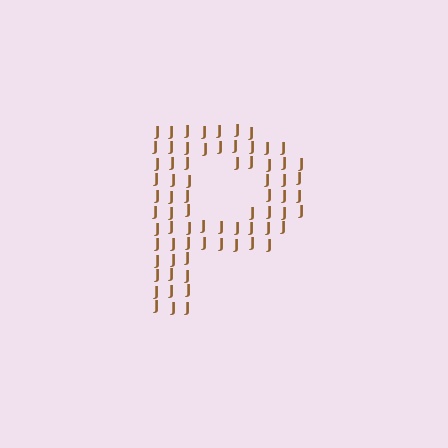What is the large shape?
The large shape is the letter P.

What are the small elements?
The small elements are letter J's.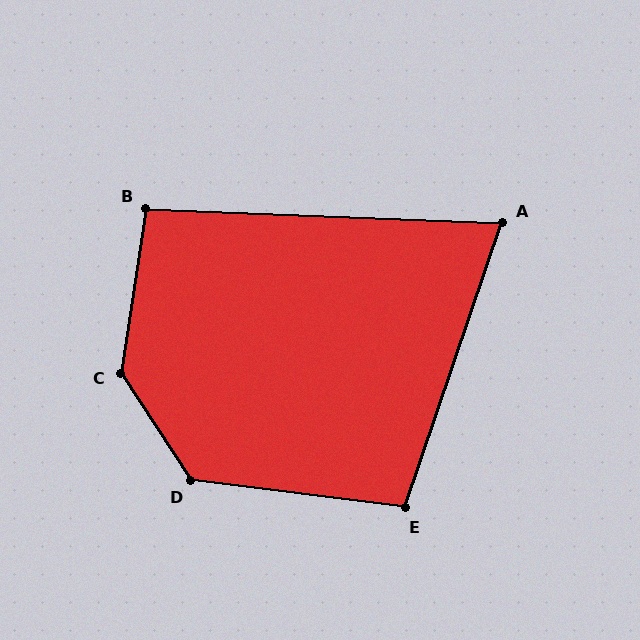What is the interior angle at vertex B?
Approximately 97 degrees (obtuse).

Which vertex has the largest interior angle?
C, at approximately 138 degrees.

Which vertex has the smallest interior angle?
A, at approximately 74 degrees.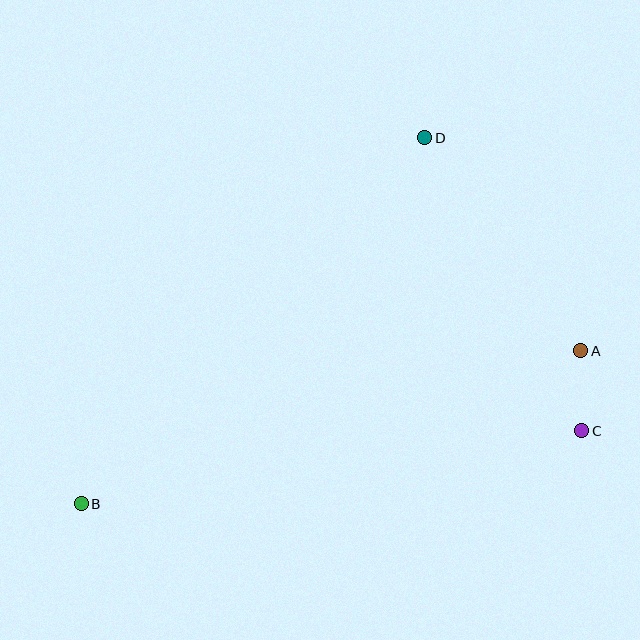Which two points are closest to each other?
Points A and C are closest to each other.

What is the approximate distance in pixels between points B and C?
The distance between B and C is approximately 506 pixels.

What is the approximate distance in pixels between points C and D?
The distance between C and D is approximately 332 pixels.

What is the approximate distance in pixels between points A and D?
The distance between A and D is approximately 264 pixels.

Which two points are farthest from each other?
Points A and B are farthest from each other.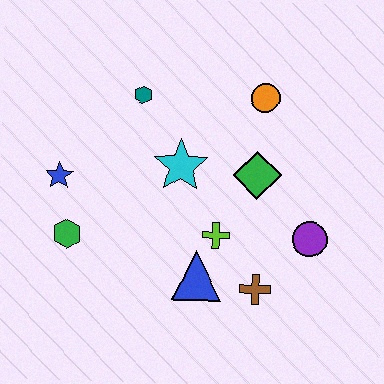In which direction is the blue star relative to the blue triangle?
The blue star is to the left of the blue triangle.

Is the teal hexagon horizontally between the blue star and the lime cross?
Yes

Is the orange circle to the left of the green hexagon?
No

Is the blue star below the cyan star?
Yes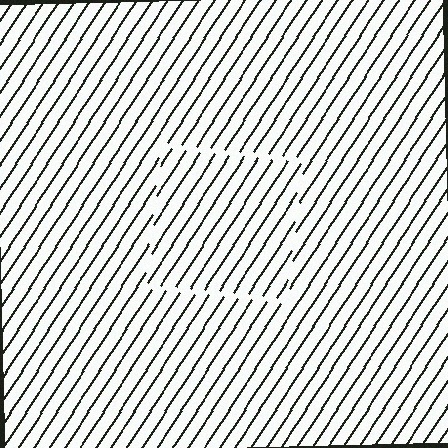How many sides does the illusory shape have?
4 sides — the line-ends trace a square.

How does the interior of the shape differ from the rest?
The interior of the shape contains the same grating, shifted by half a period — the contour is defined by the phase discontinuity where line-ends from the inner and outer gratings abut.